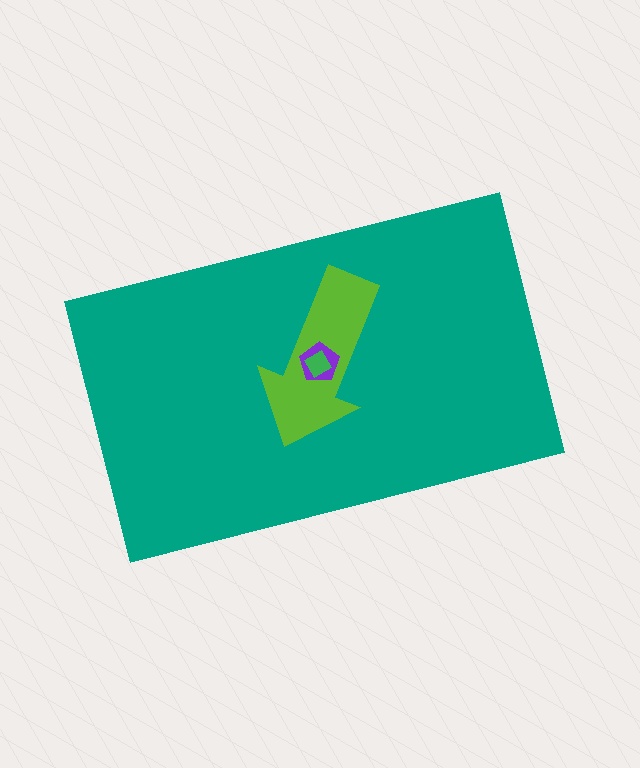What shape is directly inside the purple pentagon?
The green diamond.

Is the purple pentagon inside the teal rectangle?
Yes.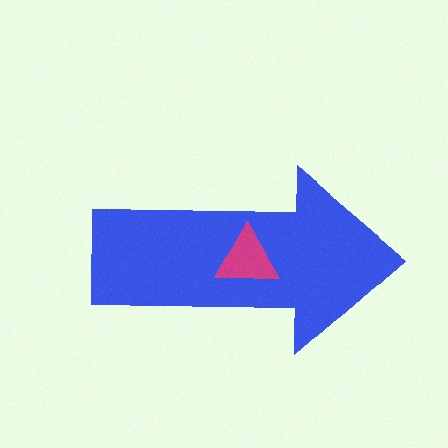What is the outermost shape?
The blue arrow.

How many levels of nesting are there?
2.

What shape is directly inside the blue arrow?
The magenta triangle.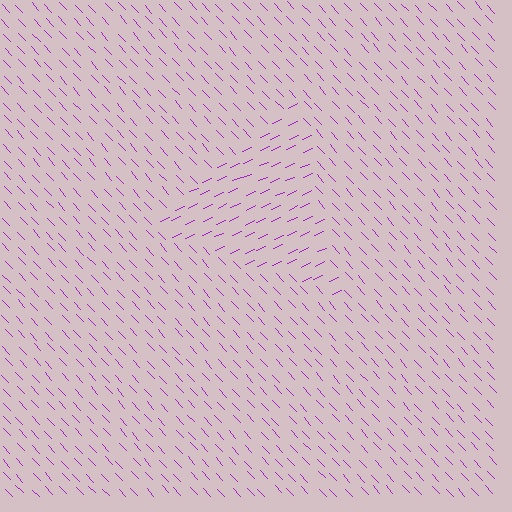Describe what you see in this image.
The image is filled with small purple line segments. A triangle region in the image has lines oriented differently from the surrounding lines, creating a visible texture boundary.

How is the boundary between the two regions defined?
The boundary is defined purely by a change in line orientation (approximately 71 degrees difference). All lines are the same color and thickness.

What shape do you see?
I see a triangle.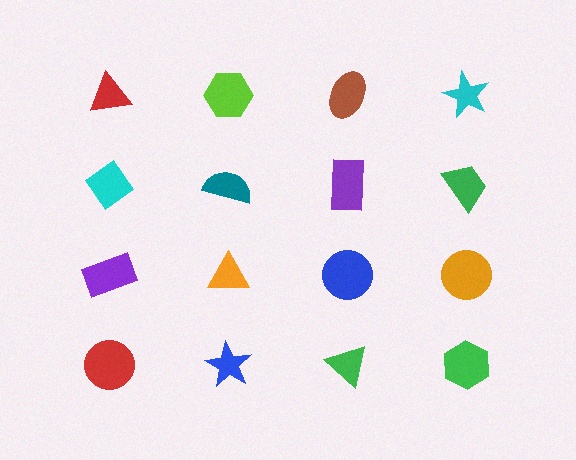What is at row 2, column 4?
A green trapezoid.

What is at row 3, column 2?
An orange triangle.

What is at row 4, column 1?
A red circle.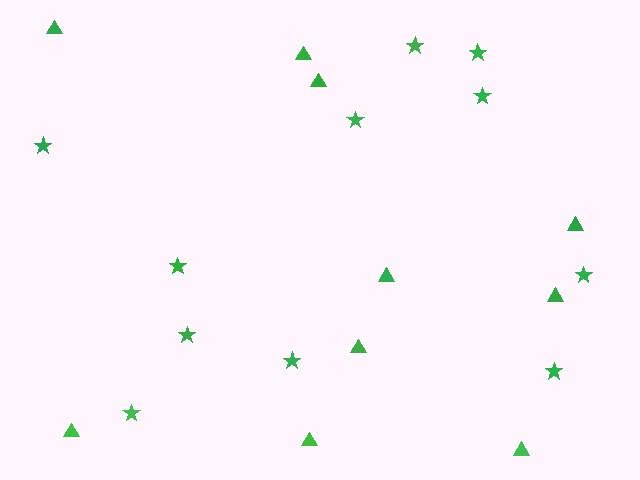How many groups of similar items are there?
There are 2 groups: one group of stars (11) and one group of triangles (10).